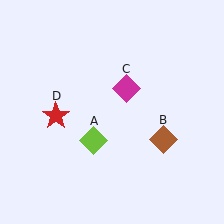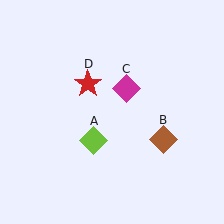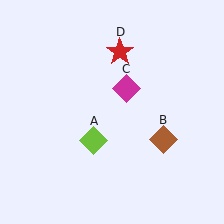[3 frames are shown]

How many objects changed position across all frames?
1 object changed position: red star (object D).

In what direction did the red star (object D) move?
The red star (object D) moved up and to the right.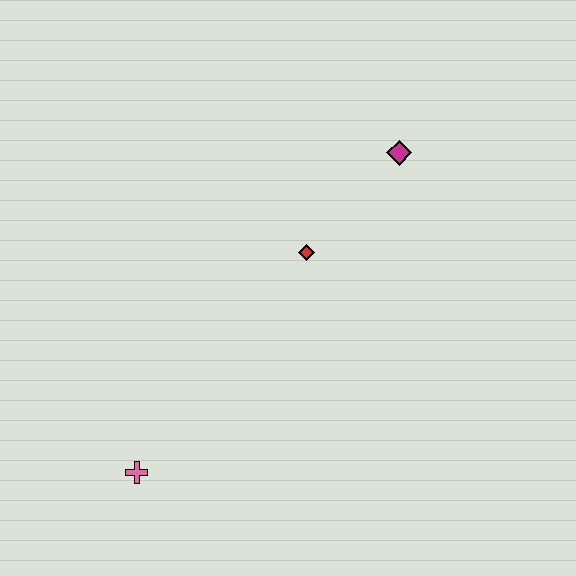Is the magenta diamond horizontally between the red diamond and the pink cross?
No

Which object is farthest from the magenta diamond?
The pink cross is farthest from the magenta diamond.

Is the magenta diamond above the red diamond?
Yes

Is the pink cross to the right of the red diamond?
No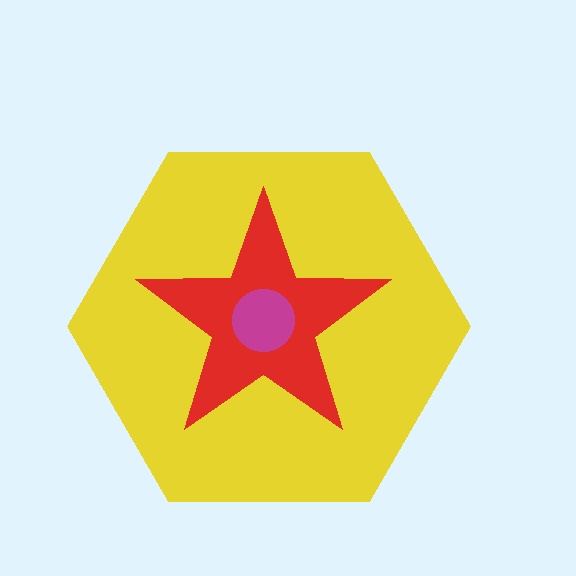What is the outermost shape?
The yellow hexagon.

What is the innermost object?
The magenta circle.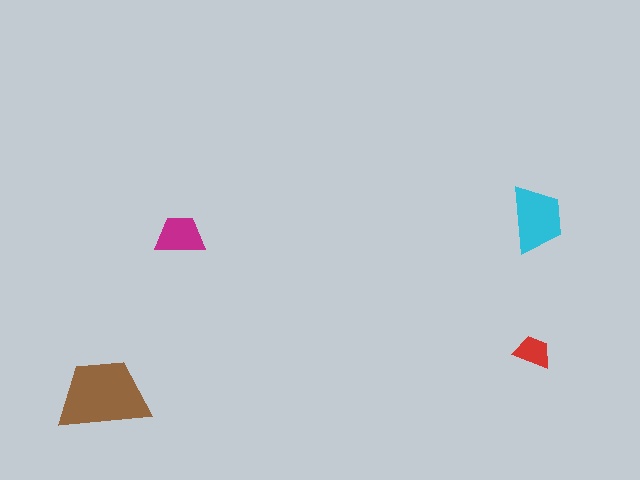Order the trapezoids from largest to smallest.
the brown one, the cyan one, the magenta one, the red one.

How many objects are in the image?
There are 4 objects in the image.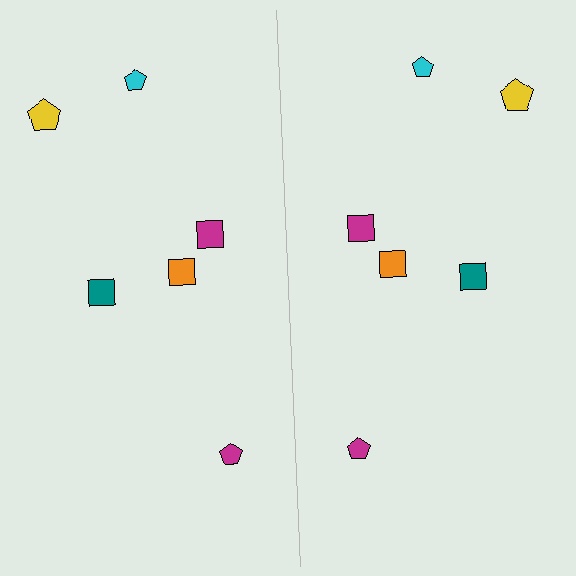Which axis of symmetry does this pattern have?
The pattern has a vertical axis of symmetry running through the center of the image.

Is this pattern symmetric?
Yes, this pattern has bilateral (reflection) symmetry.